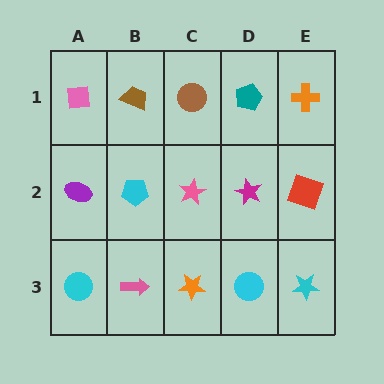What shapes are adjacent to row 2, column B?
A brown trapezoid (row 1, column B), a pink arrow (row 3, column B), a purple ellipse (row 2, column A), a pink star (row 2, column C).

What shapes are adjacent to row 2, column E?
An orange cross (row 1, column E), a cyan star (row 3, column E), a magenta star (row 2, column D).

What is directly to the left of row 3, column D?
An orange star.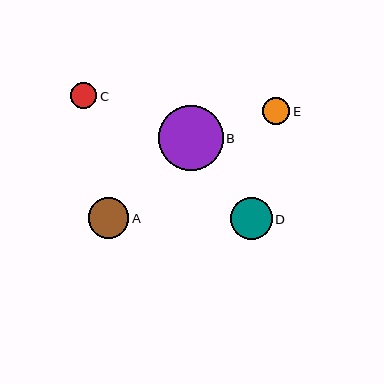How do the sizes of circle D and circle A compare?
Circle D and circle A are approximately the same size.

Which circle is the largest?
Circle B is the largest with a size of approximately 65 pixels.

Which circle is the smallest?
Circle C is the smallest with a size of approximately 26 pixels.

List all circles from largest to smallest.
From largest to smallest: B, D, A, E, C.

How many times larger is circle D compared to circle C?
Circle D is approximately 1.6 times the size of circle C.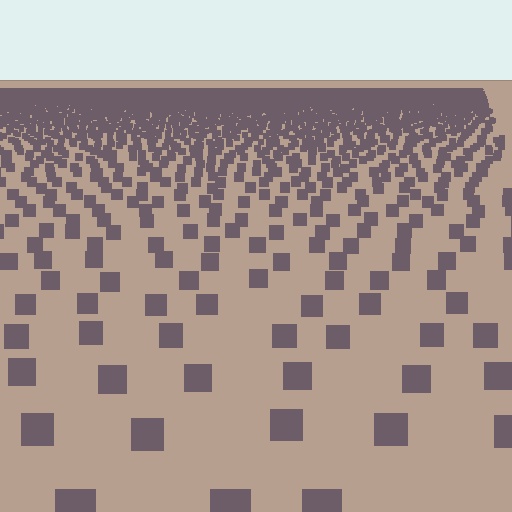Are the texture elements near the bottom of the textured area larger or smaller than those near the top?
Larger. Near the bottom, elements are closer to the viewer and appear at a bigger on-screen size.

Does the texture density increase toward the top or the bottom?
Density increases toward the top.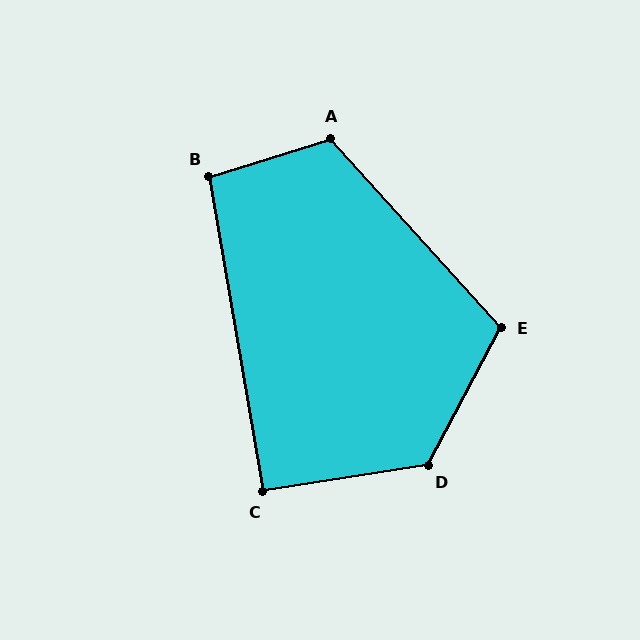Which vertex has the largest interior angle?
D, at approximately 127 degrees.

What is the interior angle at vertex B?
Approximately 98 degrees (obtuse).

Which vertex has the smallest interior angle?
C, at approximately 91 degrees.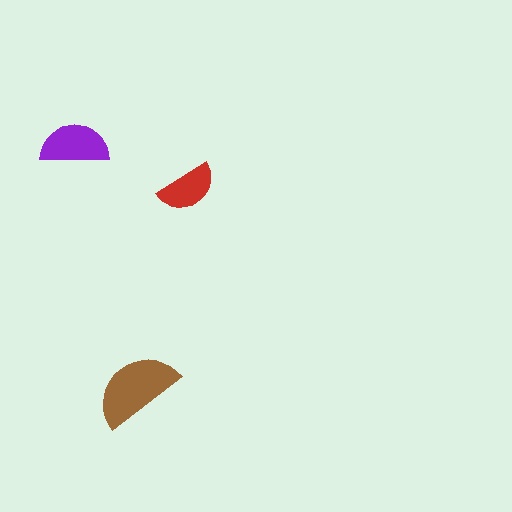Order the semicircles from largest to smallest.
the brown one, the purple one, the red one.